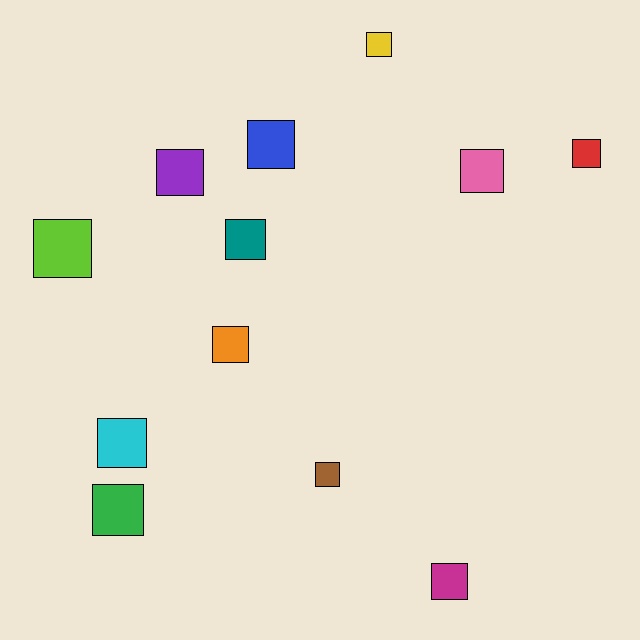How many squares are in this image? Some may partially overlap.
There are 12 squares.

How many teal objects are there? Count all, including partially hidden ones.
There is 1 teal object.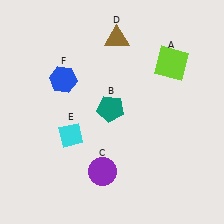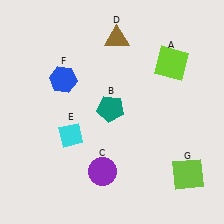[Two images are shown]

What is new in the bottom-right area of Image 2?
A lime square (G) was added in the bottom-right area of Image 2.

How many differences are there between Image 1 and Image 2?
There is 1 difference between the two images.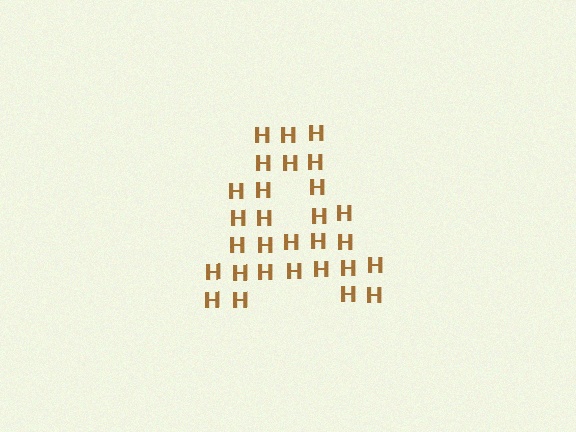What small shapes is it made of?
It is made of small letter H's.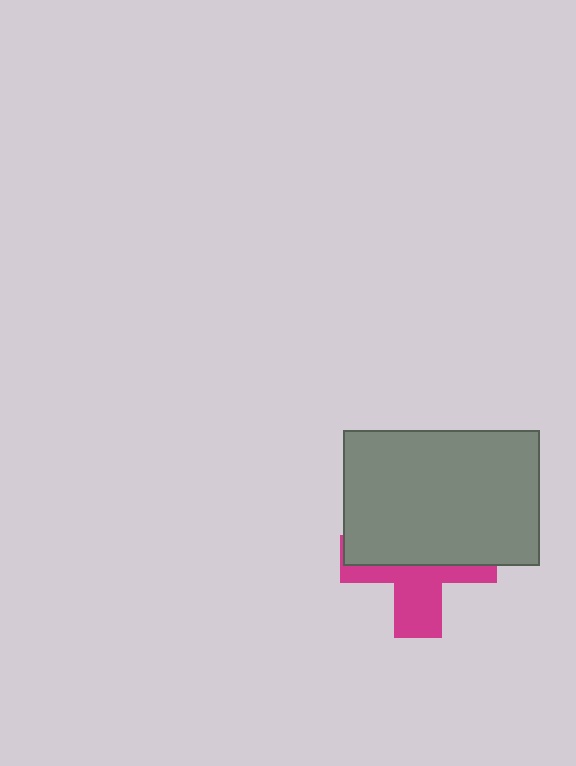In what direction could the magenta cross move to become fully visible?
The magenta cross could move down. That would shift it out from behind the gray rectangle entirely.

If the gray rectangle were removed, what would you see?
You would see the complete magenta cross.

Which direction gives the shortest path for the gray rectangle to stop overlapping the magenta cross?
Moving up gives the shortest separation.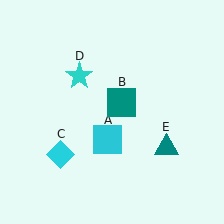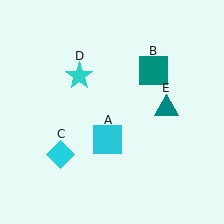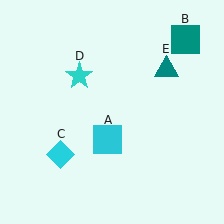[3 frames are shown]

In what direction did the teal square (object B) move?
The teal square (object B) moved up and to the right.